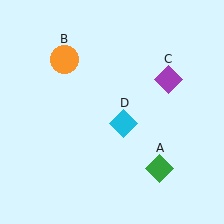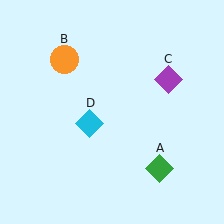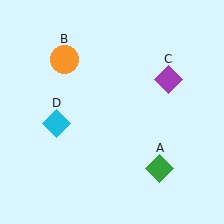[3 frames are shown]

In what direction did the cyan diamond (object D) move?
The cyan diamond (object D) moved left.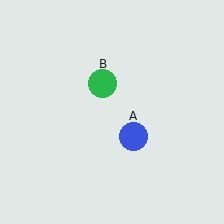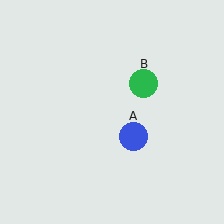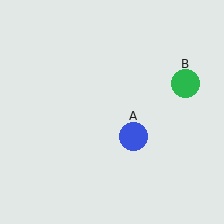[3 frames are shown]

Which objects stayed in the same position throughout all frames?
Blue circle (object A) remained stationary.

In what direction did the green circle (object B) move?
The green circle (object B) moved right.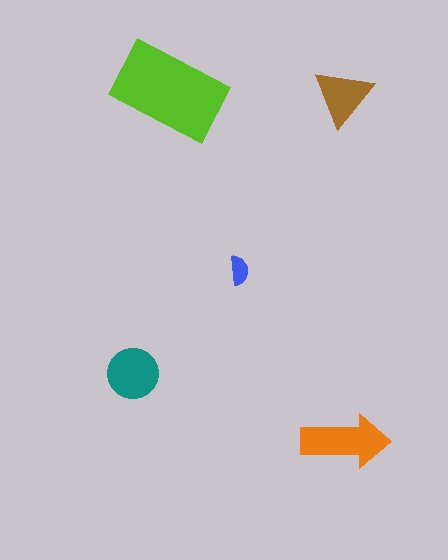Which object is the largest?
The lime rectangle.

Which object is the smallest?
The blue semicircle.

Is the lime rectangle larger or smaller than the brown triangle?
Larger.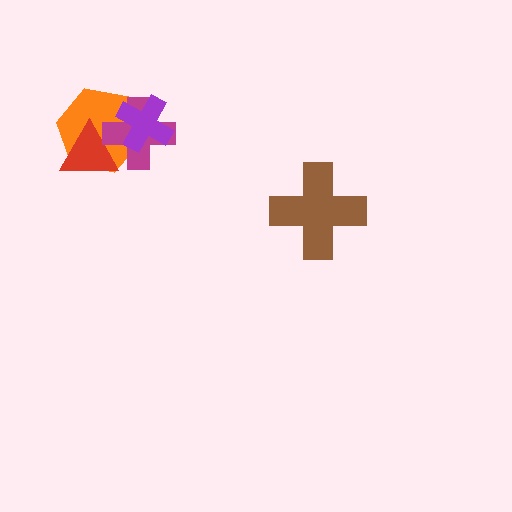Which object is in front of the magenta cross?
The purple cross is in front of the magenta cross.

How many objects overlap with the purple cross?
2 objects overlap with the purple cross.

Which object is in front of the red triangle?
The magenta cross is in front of the red triangle.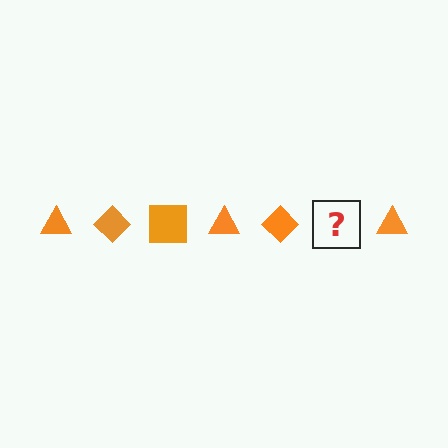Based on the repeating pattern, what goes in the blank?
The blank should be an orange square.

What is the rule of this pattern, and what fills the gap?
The rule is that the pattern cycles through triangle, diamond, square shapes in orange. The gap should be filled with an orange square.